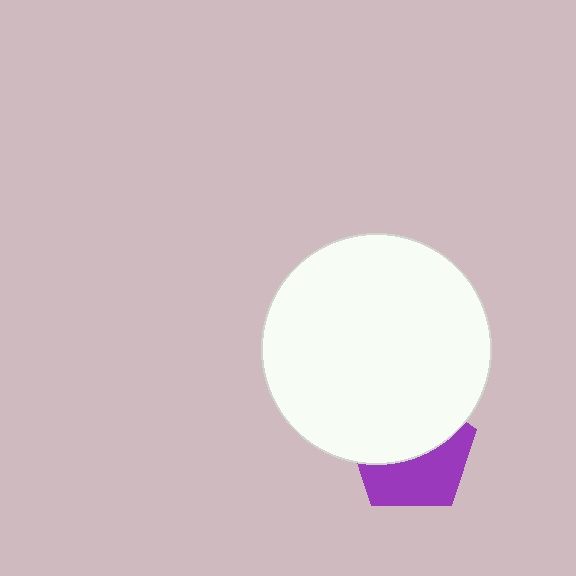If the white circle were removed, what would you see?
You would see the complete purple pentagon.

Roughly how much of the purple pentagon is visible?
About half of it is visible (roughly 47%).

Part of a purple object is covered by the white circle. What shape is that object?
It is a pentagon.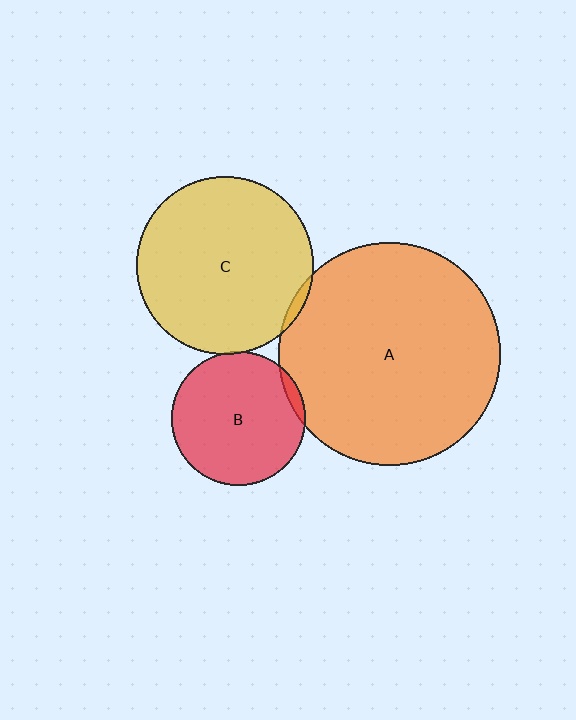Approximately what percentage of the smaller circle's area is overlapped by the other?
Approximately 5%.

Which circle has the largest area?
Circle A (orange).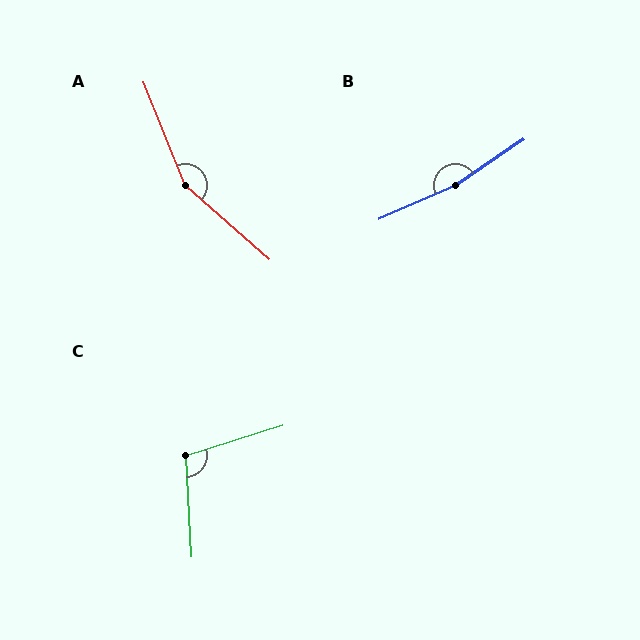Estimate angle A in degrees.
Approximately 153 degrees.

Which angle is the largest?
B, at approximately 170 degrees.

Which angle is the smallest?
C, at approximately 104 degrees.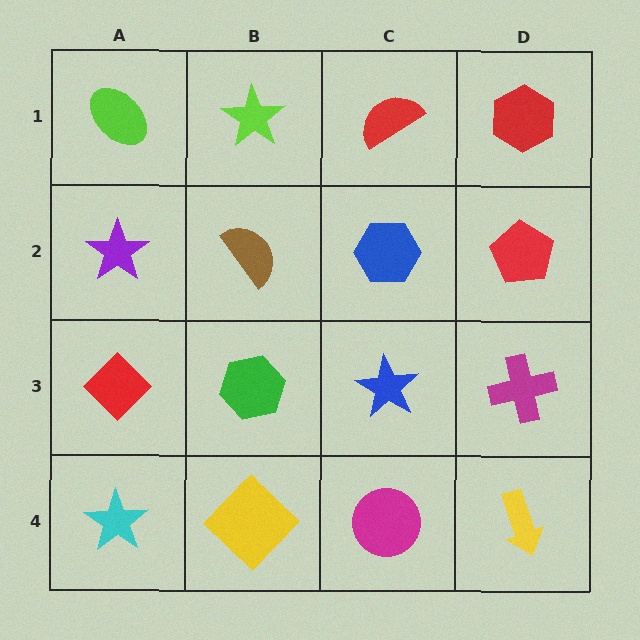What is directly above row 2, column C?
A red semicircle.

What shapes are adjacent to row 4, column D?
A magenta cross (row 3, column D), a magenta circle (row 4, column C).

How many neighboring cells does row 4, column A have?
2.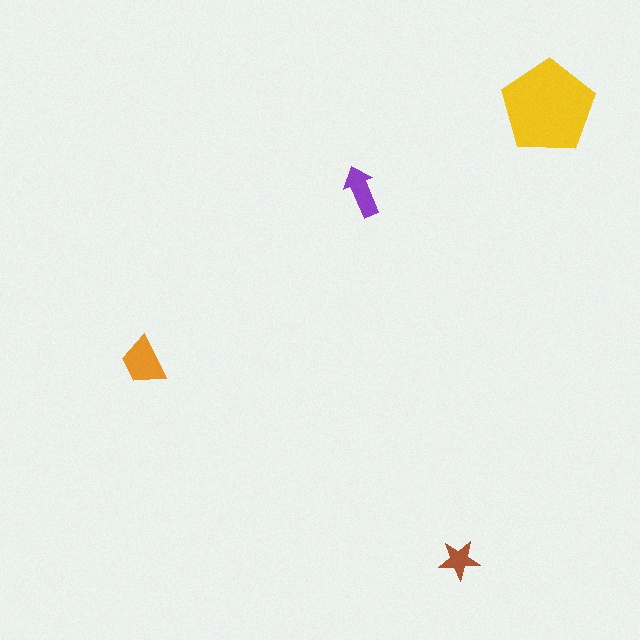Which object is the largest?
The yellow pentagon.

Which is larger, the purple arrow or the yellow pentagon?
The yellow pentagon.